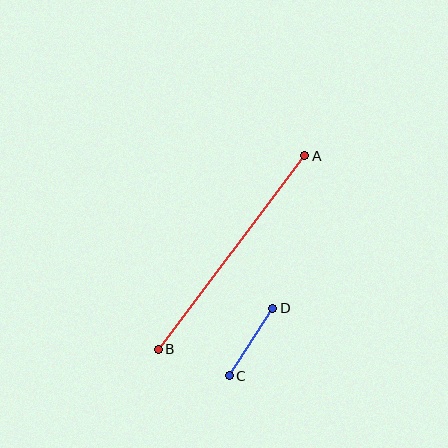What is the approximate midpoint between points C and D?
The midpoint is at approximately (251, 342) pixels.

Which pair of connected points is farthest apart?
Points A and B are farthest apart.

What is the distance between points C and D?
The distance is approximately 80 pixels.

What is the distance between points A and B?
The distance is approximately 243 pixels.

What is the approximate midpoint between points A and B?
The midpoint is at approximately (231, 252) pixels.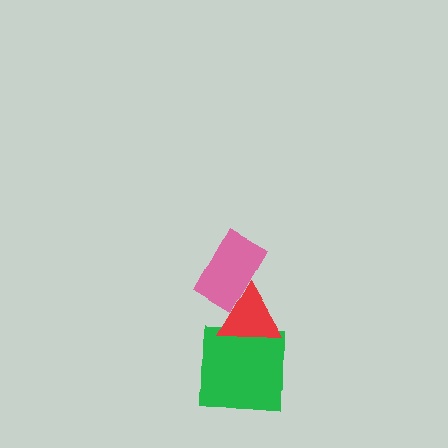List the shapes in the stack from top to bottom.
From top to bottom: the pink rectangle, the red triangle, the green square.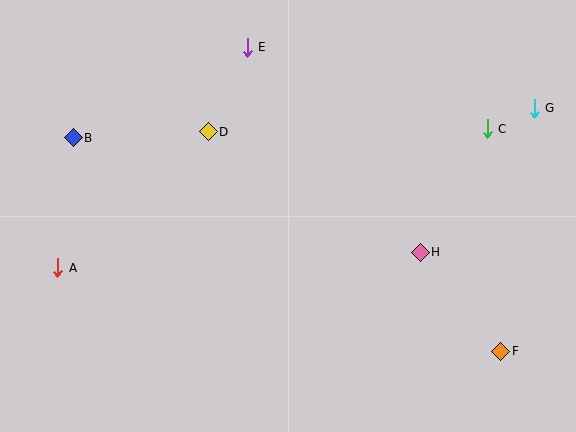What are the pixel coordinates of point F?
Point F is at (501, 351).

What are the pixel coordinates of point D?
Point D is at (208, 132).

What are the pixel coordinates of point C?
Point C is at (487, 129).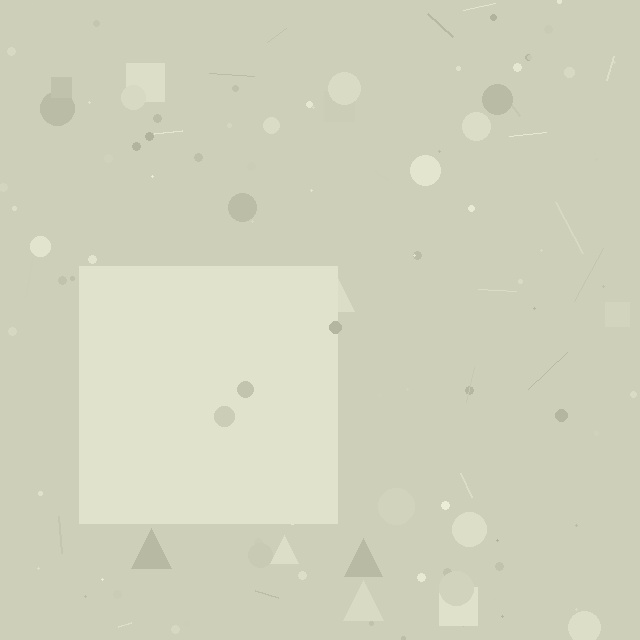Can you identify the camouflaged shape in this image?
The camouflaged shape is a square.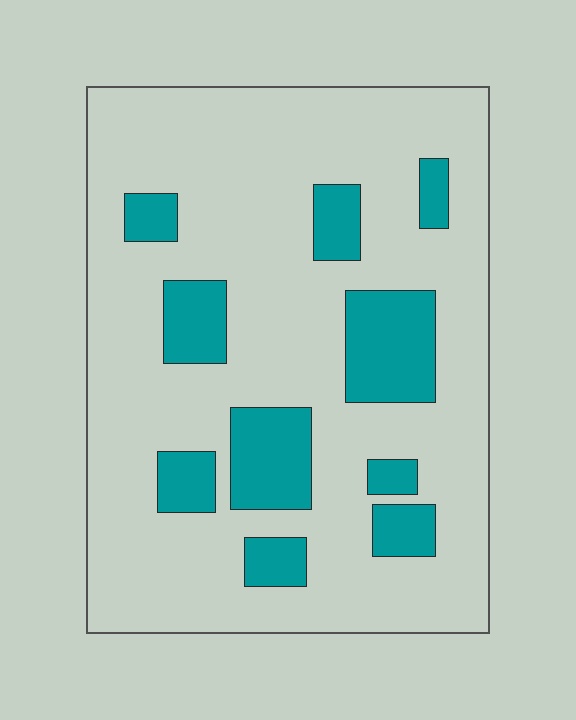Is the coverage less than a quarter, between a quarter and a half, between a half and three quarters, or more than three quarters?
Less than a quarter.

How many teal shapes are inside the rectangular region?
10.